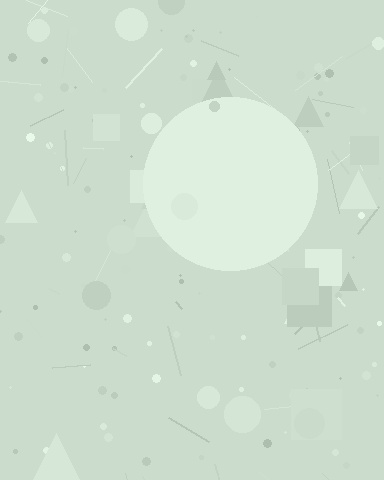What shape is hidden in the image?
A circle is hidden in the image.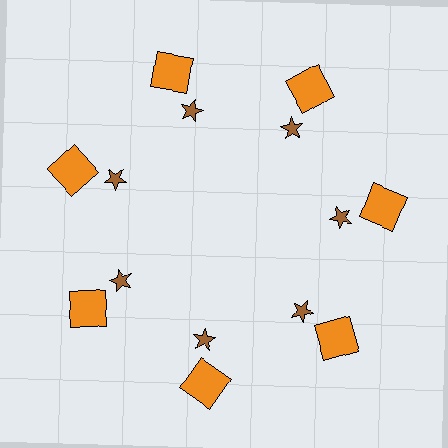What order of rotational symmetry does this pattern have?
This pattern has 7-fold rotational symmetry.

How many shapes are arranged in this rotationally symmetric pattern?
There are 14 shapes, arranged in 7 groups of 2.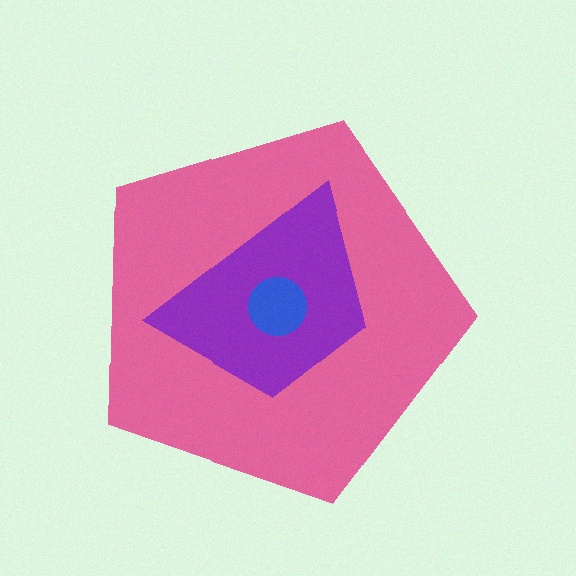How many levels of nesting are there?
3.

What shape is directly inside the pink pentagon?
The purple trapezoid.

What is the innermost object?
The blue circle.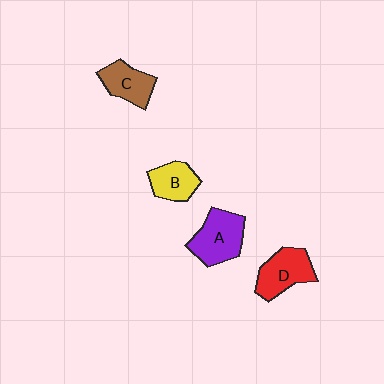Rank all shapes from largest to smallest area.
From largest to smallest: A (purple), D (red), C (brown), B (yellow).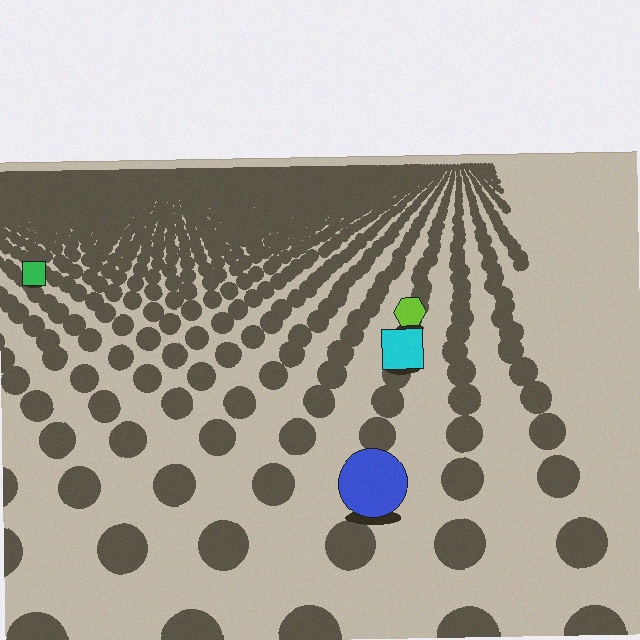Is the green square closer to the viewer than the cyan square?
No. The cyan square is closer — you can tell from the texture gradient: the ground texture is coarser near it.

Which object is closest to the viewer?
The blue circle is closest. The texture marks near it are larger and more spread out.